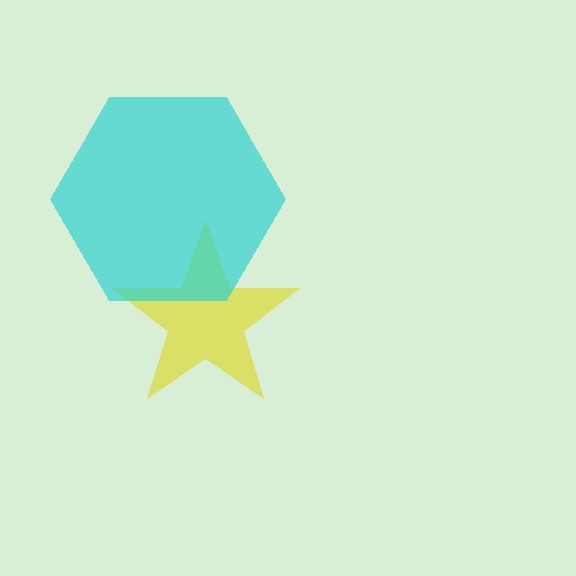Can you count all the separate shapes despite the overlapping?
Yes, there are 2 separate shapes.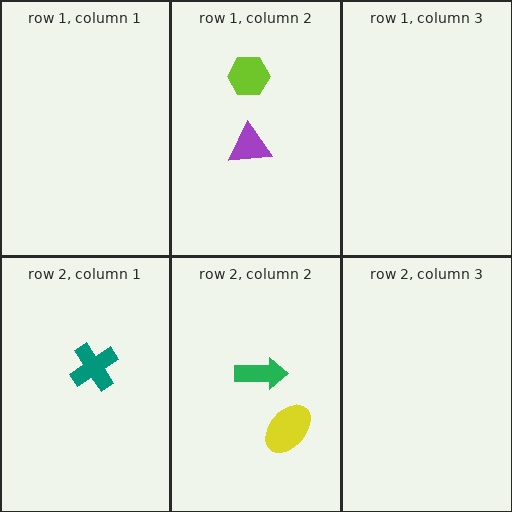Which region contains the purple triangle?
The row 1, column 2 region.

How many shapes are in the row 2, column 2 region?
2.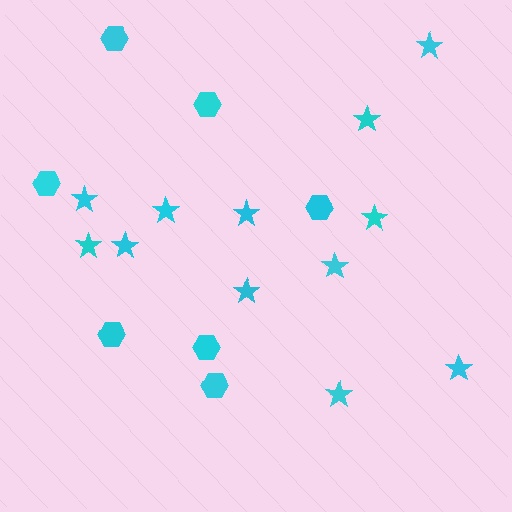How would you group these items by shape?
There are 2 groups: one group of stars (12) and one group of hexagons (7).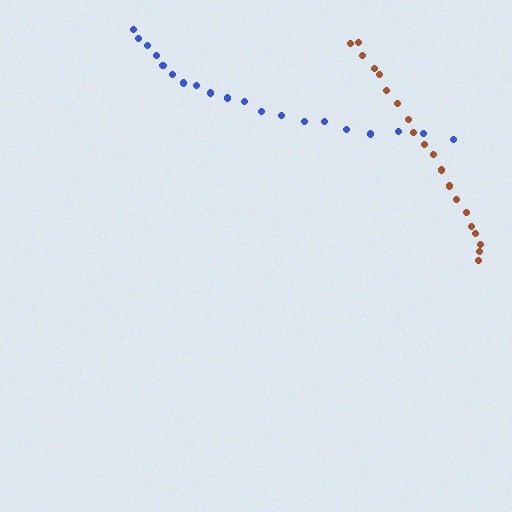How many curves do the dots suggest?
There are 2 distinct paths.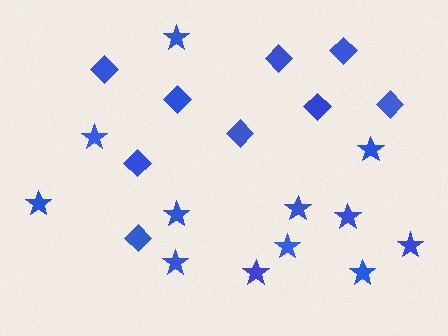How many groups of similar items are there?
There are 2 groups: one group of stars (12) and one group of diamonds (9).